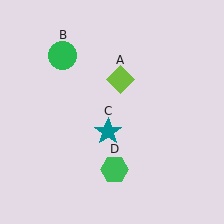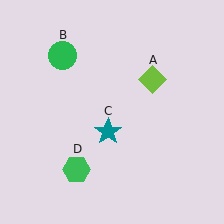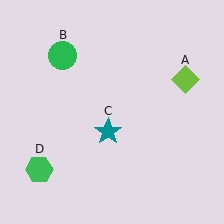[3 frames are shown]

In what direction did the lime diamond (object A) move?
The lime diamond (object A) moved right.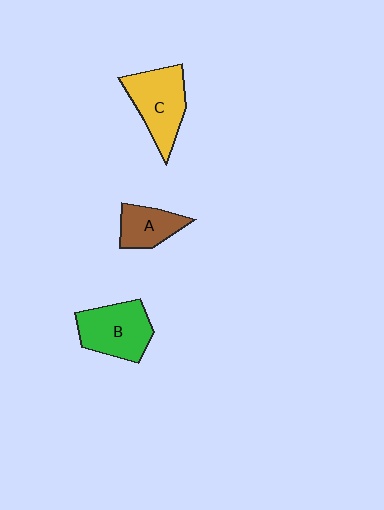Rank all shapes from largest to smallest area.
From largest to smallest: C (yellow), B (green), A (brown).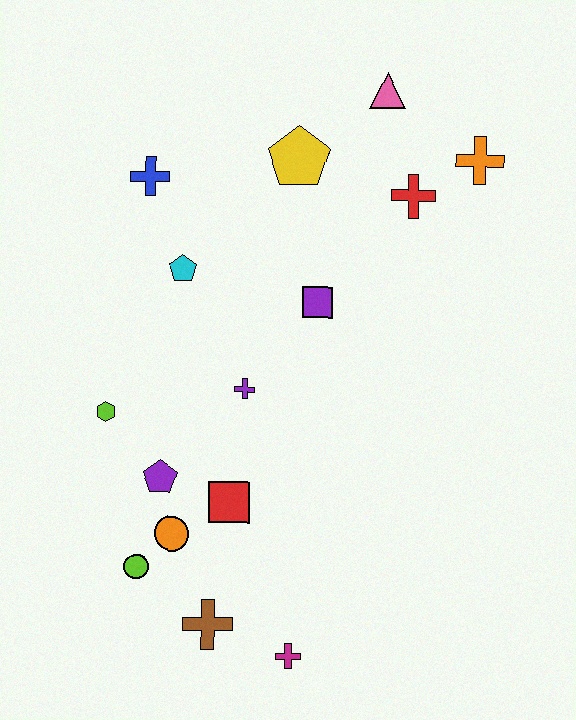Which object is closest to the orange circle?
The lime circle is closest to the orange circle.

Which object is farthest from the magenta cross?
The pink triangle is farthest from the magenta cross.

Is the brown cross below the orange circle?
Yes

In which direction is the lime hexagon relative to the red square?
The lime hexagon is to the left of the red square.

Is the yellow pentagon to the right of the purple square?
No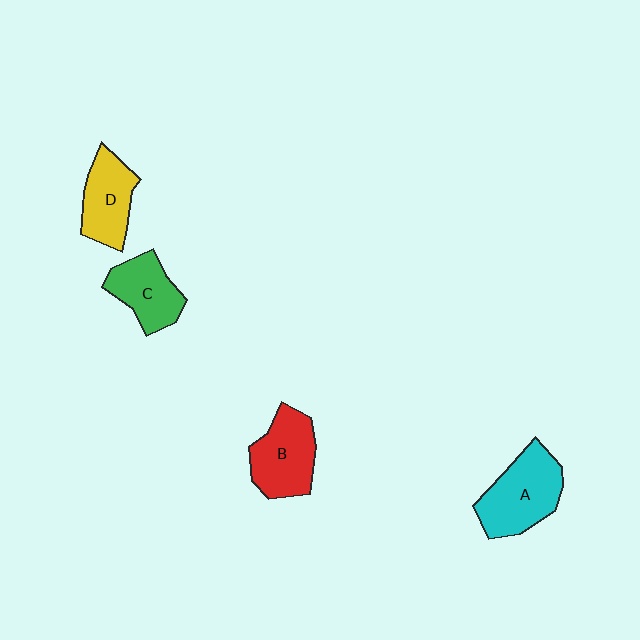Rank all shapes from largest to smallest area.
From largest to smallest: A (cyan), B (red), D (yellow), C (green).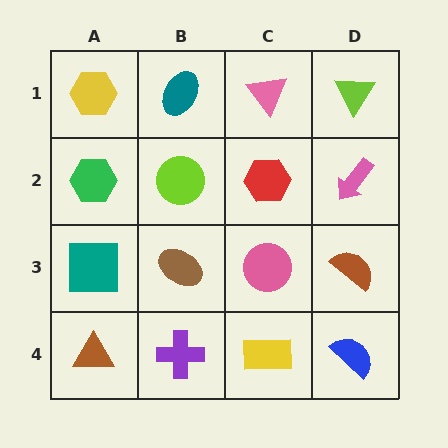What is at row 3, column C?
A pink circle.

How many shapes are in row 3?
4 shapes.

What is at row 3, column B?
A brown ellipse.